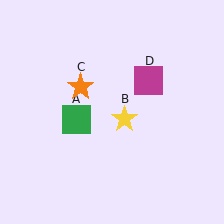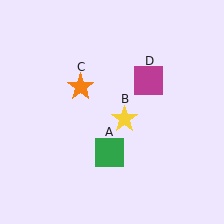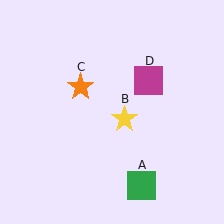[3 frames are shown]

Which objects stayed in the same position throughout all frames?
Yellow star (object B) and orange star (object C) and magenta square (object D) remained stationary.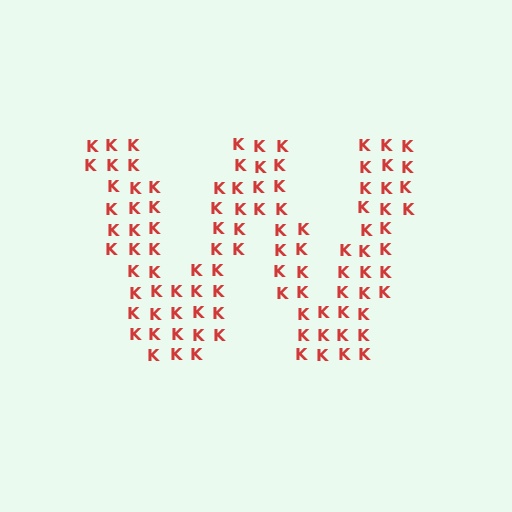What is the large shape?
The large shape is the letter W.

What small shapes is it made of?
It is made of small letter K's.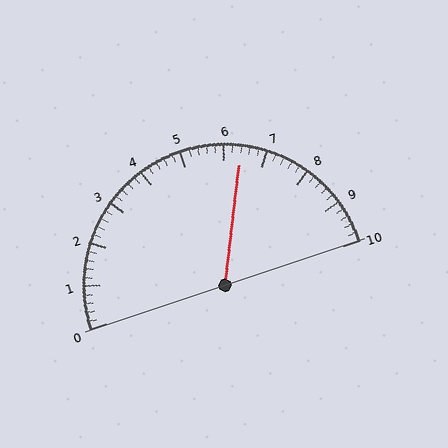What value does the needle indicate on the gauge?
The needle indicates approximately 6.4.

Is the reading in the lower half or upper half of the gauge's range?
The reading is in the upper half of the range (0 to 10).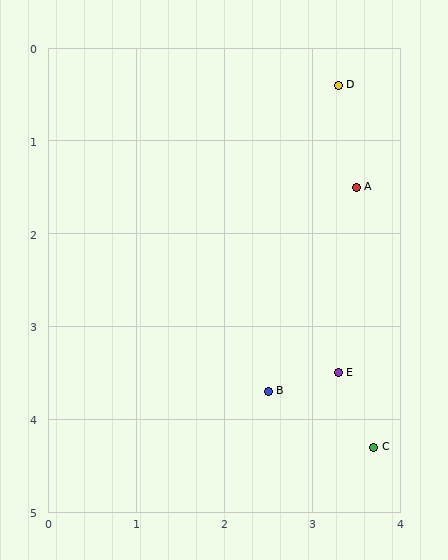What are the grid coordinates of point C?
Point C is at approximately (3.7, 4.3).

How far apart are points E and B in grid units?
Points E and B are about 0.8 grid units apart.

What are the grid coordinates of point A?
Point A is at approximately (3.5, 1.5).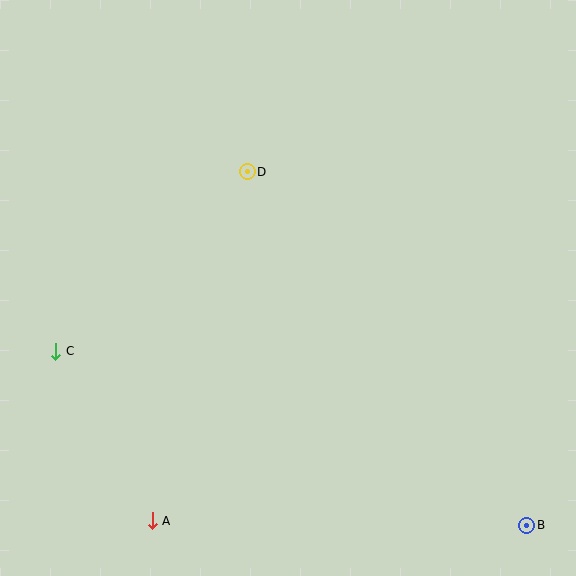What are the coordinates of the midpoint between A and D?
The midpoint between A and D is at (200, 346).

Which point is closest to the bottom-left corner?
Point A is closest to the bottom-left corner.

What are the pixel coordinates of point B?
Point B is at (527, 525).